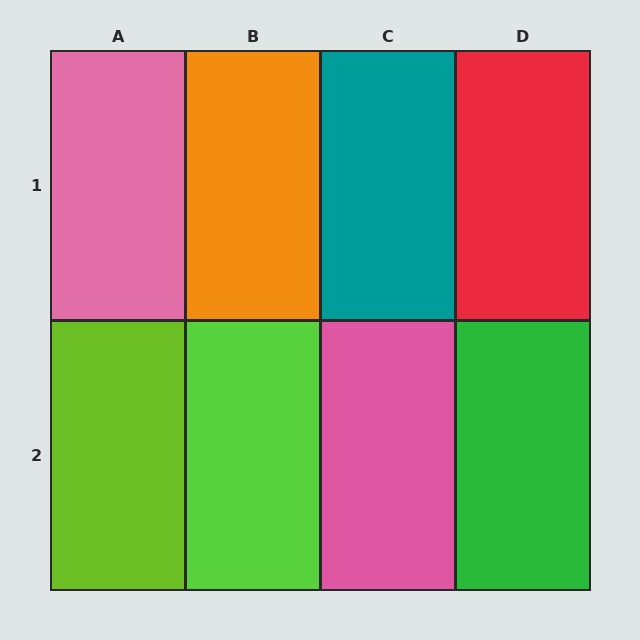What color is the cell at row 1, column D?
Red.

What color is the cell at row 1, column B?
Orange.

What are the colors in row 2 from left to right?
Lime, lime, pink, green.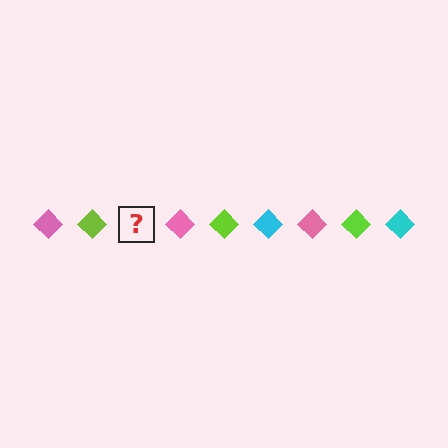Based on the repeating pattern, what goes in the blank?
The blank should be a cyan diamond.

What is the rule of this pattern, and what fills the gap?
The rule is that the pattern cycles through pink, lime, cyan diamonds. The gap should be filled with a cyan diamond.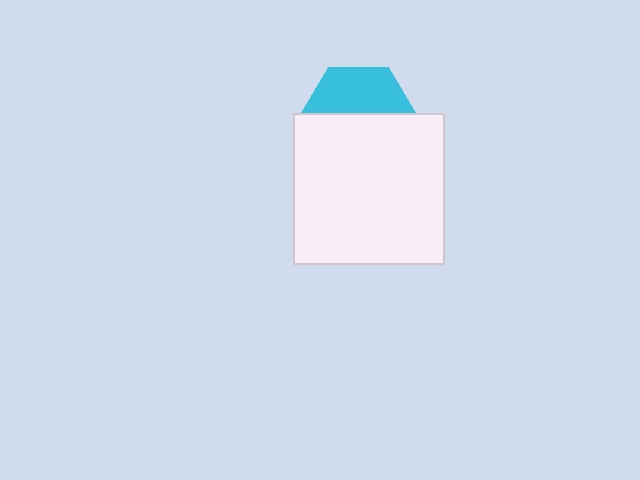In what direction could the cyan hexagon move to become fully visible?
The cyan hexagon could move up. That would shift it out from behind the white square entirely.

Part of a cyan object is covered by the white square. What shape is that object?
It is a hexagon.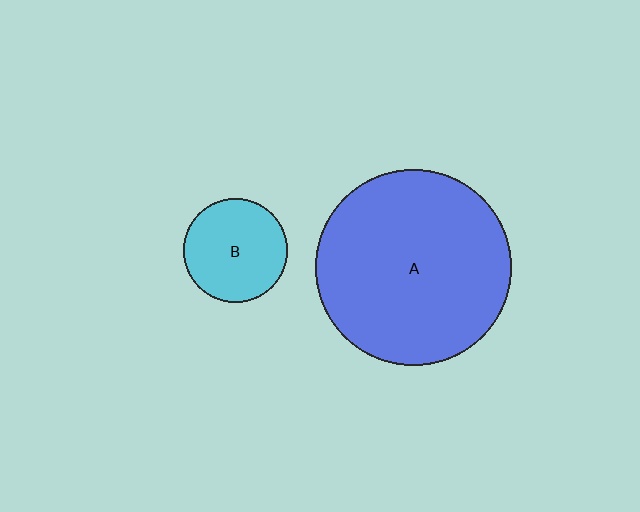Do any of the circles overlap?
No, none of the circles overlap.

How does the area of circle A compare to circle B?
Approximately 3.6 times.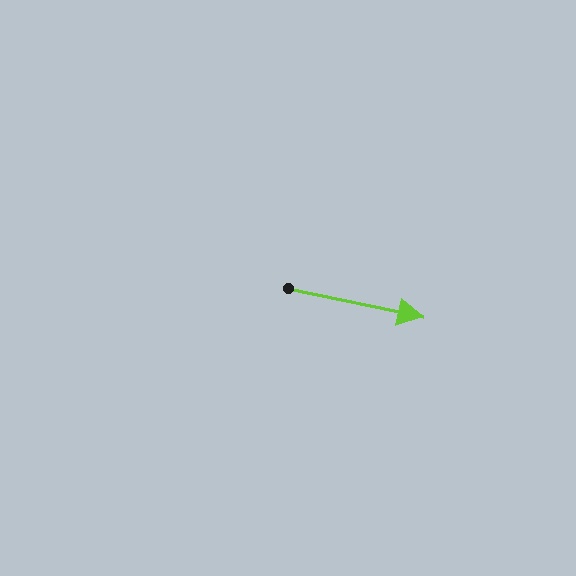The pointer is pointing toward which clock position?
Roughly 3 o'clock.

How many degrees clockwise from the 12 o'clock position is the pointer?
Approximately 102 degrees.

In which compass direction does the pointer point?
East.